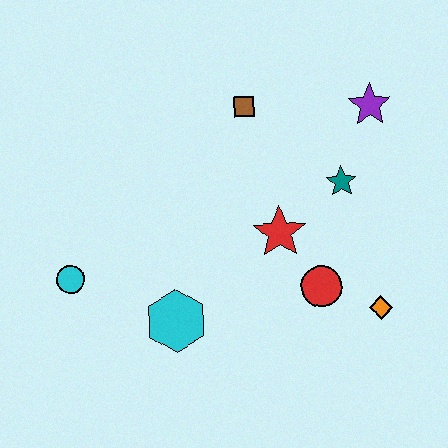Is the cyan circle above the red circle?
Yes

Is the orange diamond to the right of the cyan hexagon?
Yes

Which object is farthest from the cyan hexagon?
The purple star is farthest from the cyan hexagon.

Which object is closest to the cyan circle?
The cyan hexagon is closest to the cyan circle.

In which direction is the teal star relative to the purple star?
The teal star is below the purple star.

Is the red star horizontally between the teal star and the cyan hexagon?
Yes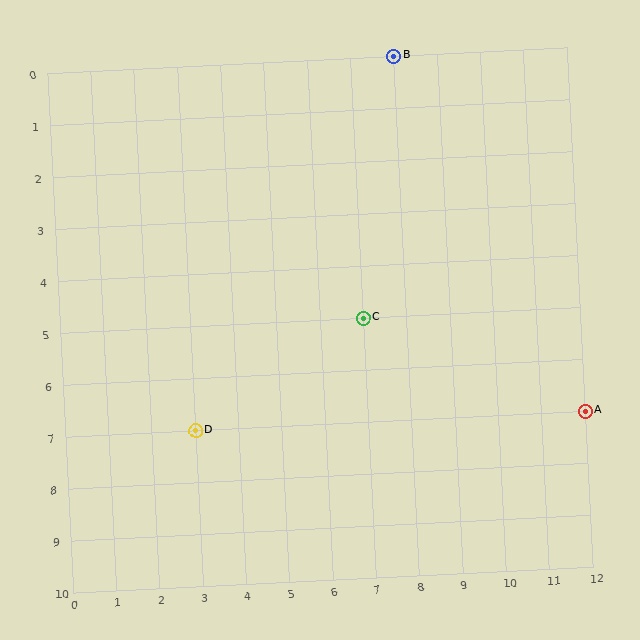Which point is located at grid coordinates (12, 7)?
Point A is at (12, 7).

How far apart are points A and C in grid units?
Points A and C are 5 columns and 2 rows apart (about 5.4 grid units diagonally).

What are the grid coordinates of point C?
Point C is at grid coordinates (7, 5).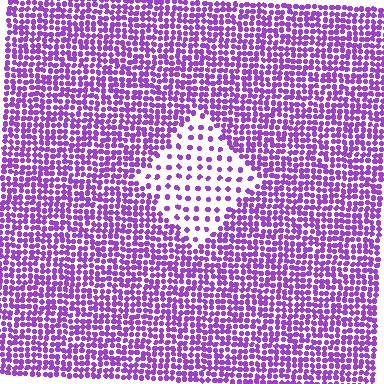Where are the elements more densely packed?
The elements are more densely packed outside the diamond boundary.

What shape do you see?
I see a diamond.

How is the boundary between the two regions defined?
The boundary is defined by a change in element density (approximately 2.8x ratio). All elements are the same color, size, and shape.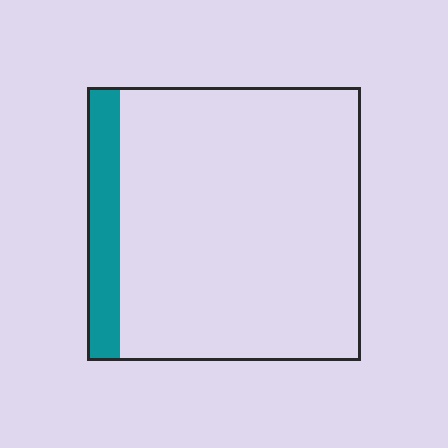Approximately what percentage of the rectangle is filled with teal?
Approximately 10%.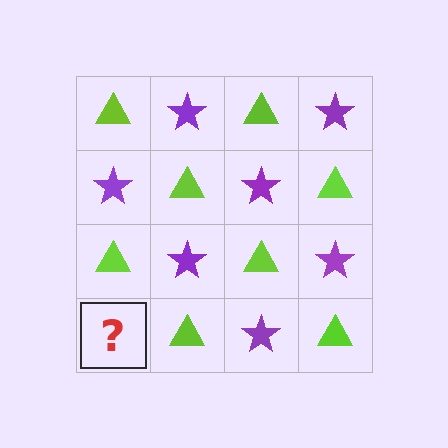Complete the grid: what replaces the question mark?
The question mark should be replaced with a purple star.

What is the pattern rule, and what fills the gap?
The rule is that it alternates lime triangle and purple star in a checkerboard pattern. The gap should be filled with a purple star.